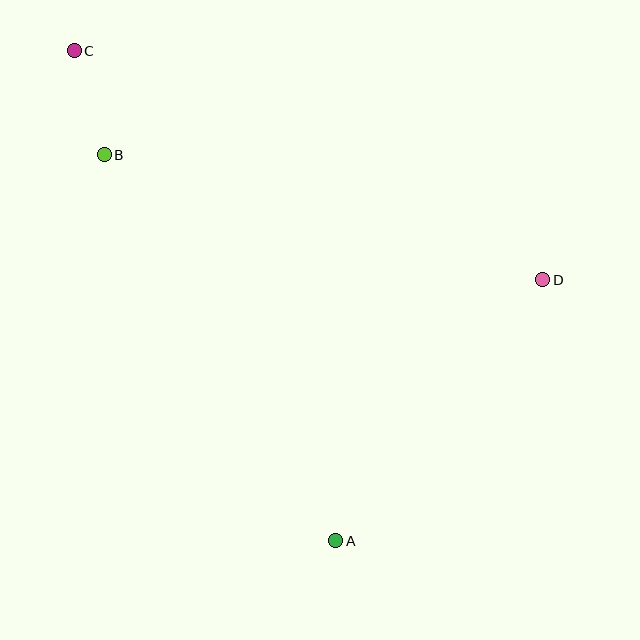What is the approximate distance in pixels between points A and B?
The distance between A and B is approximately 450 pixels.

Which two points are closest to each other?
Points B and C are closest to each other.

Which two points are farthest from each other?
Points A and C are farthest from each other.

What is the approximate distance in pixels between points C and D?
The distance between C and D is approximately 522 pixels.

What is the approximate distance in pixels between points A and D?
The distance between A and D is approximately 333 pixels.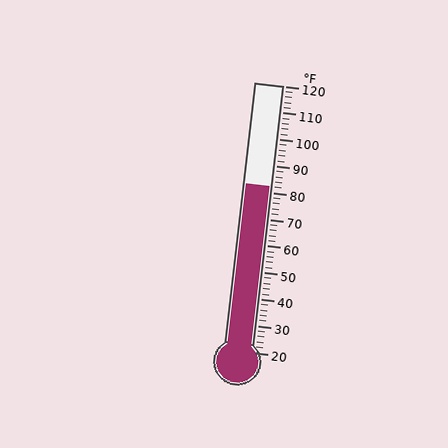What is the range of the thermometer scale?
The thermometer scale ranges from 20°F to 120°F.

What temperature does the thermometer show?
The thermometer shows approximately 82°F.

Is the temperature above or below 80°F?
The temperature is above 80°F.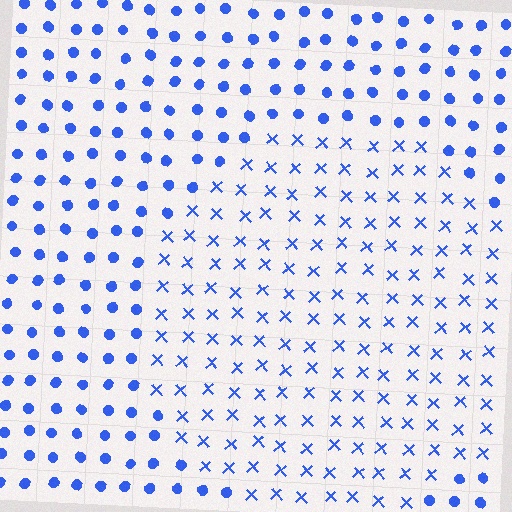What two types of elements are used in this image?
The image uses X marks inside the circle region and circles outside it.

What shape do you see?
I see a circle.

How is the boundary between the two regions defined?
The boundary is defined by a change in element shape: X marks inside vs. circles outside. All elements share the same color and spacing.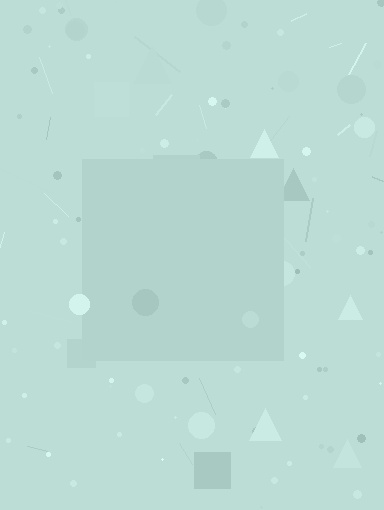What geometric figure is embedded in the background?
A square is embedded in the background.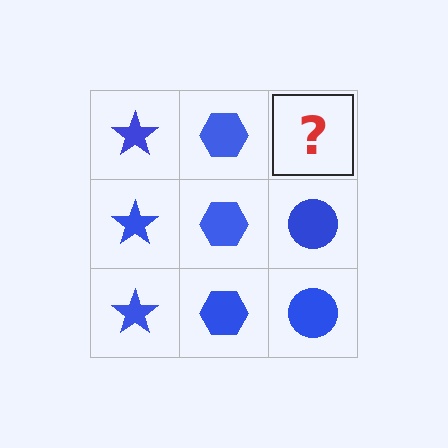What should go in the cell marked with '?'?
The missing cell should contain a blue circle.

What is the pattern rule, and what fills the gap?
The rule is that each column has a consistent shape. The gap should be filled with a blue circle.